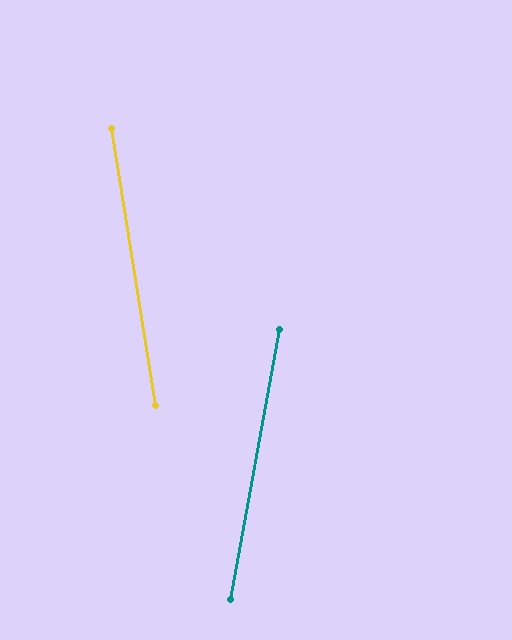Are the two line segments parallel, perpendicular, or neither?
Neither parallel nor perpendicular — they differ by about 19°.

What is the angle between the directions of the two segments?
Approximately 19 degrees.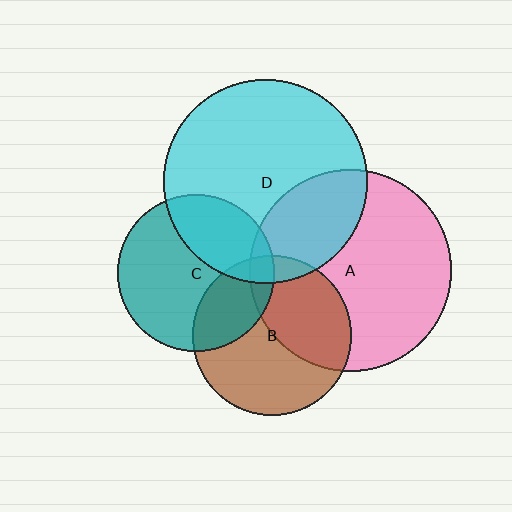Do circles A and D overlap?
Yes.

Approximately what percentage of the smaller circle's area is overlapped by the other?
Approximately 30%.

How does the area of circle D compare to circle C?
Approximately 1.7 times.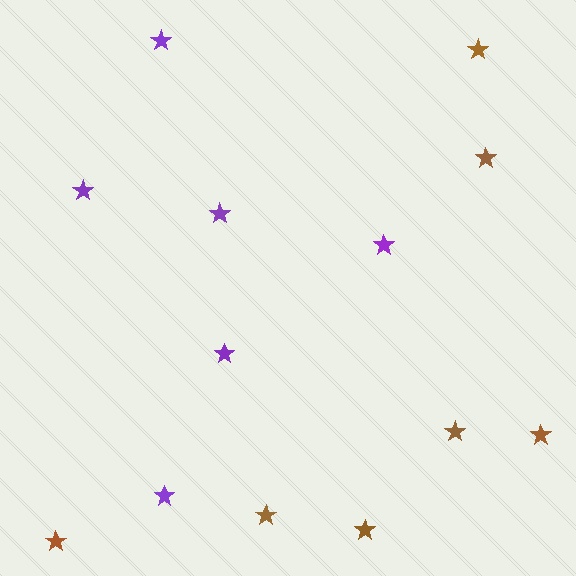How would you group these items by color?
There are 2 groups: one group of purple stars (6) and one group of brown stars (7).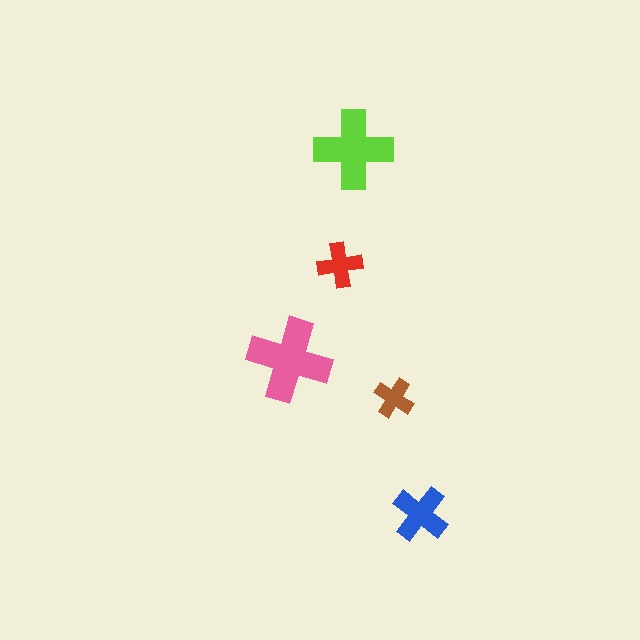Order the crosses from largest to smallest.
the pink one, the lime one, the blue one, the red one, the brown one.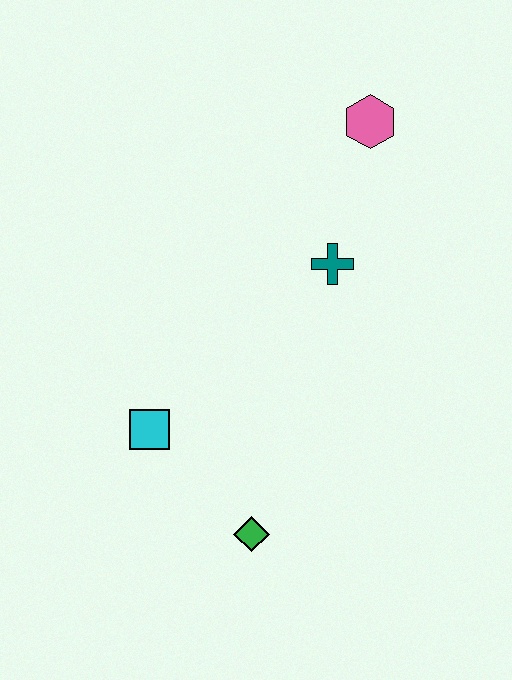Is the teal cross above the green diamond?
Yes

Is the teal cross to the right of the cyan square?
Yes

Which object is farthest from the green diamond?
The pink hexagon is farthest from the green diamond.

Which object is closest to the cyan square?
The green diamond is closest to the cyan square.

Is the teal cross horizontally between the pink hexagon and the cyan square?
Yes